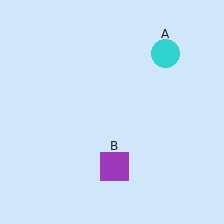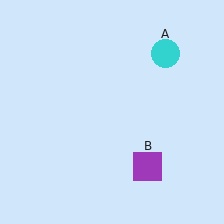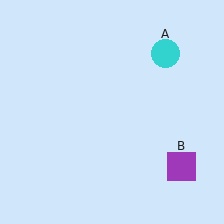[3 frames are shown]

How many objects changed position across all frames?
1 object changed position: purple square (object B).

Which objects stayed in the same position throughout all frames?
Cyan circle (object A) remained stationary.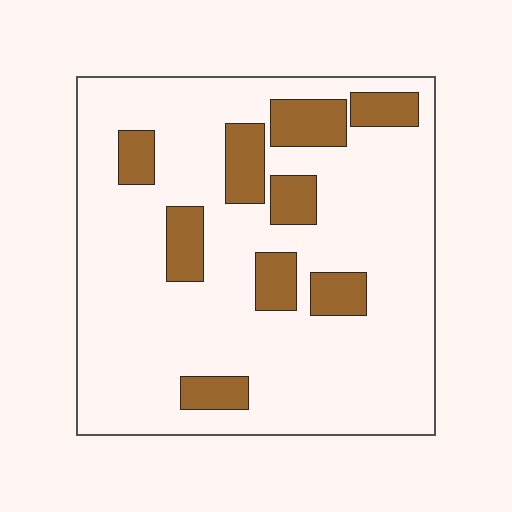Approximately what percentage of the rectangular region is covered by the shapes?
Approximately 20%.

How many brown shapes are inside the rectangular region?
9.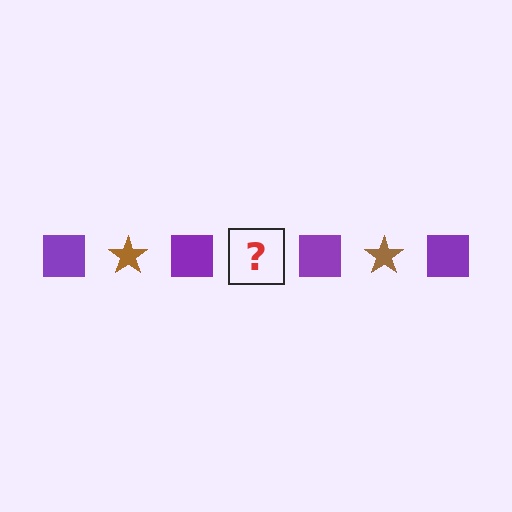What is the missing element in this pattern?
The missing element is a brown star.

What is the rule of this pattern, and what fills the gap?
The rule is that the pattern alternates between purple square and brown star. The gap should be filled with a brown star.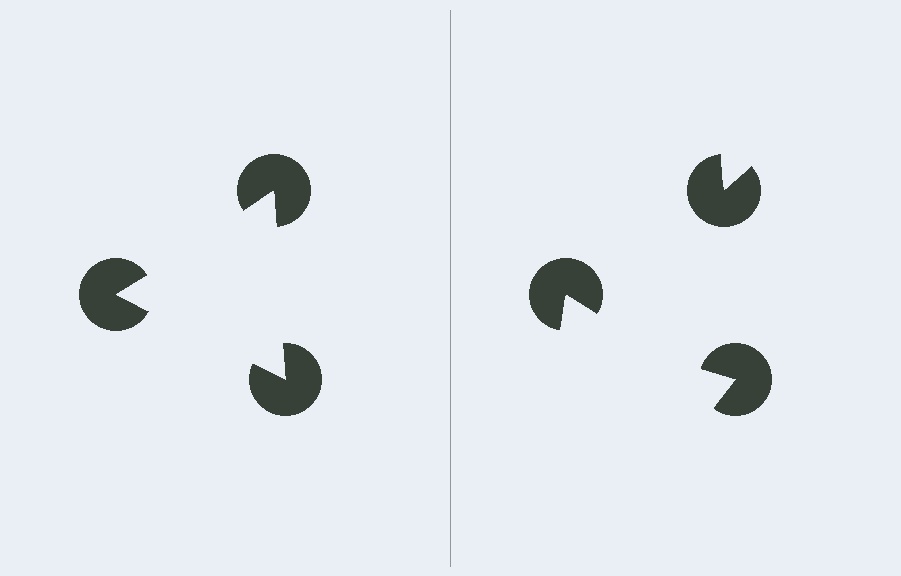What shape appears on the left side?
An illusory triangle.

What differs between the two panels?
The pac-man discs are positioned identically on both sides; only the wedge orientations differ. On the left they align to a triangle; on the right they are misaligned.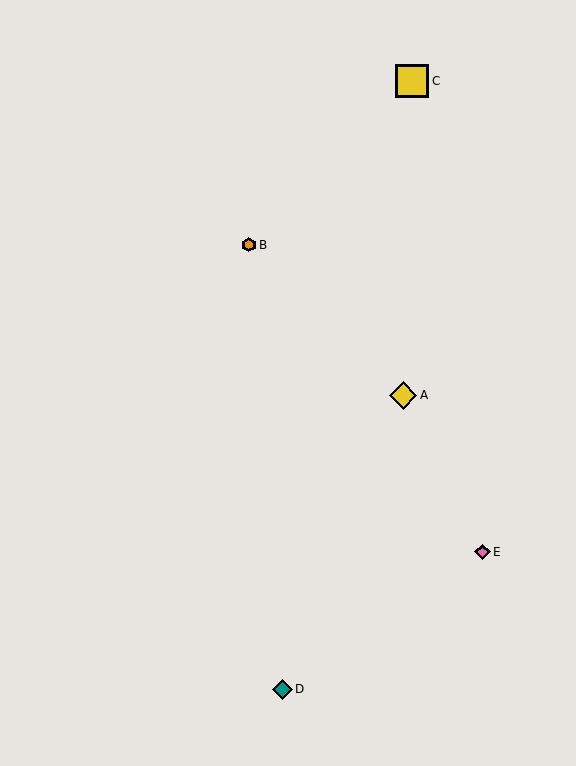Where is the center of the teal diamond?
The center of the teal diamond is at (282, 689).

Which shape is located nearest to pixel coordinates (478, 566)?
The pink diamond (labeled E) at (482, 552) is nearest to that location.